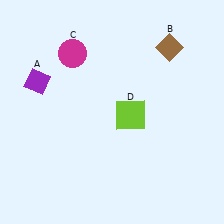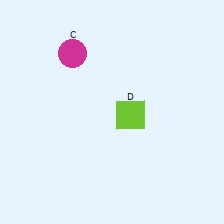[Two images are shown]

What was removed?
The purple diamond (A), the brown diamond (B) were removed in Image 2.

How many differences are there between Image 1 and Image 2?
There are 2 differences between the two images.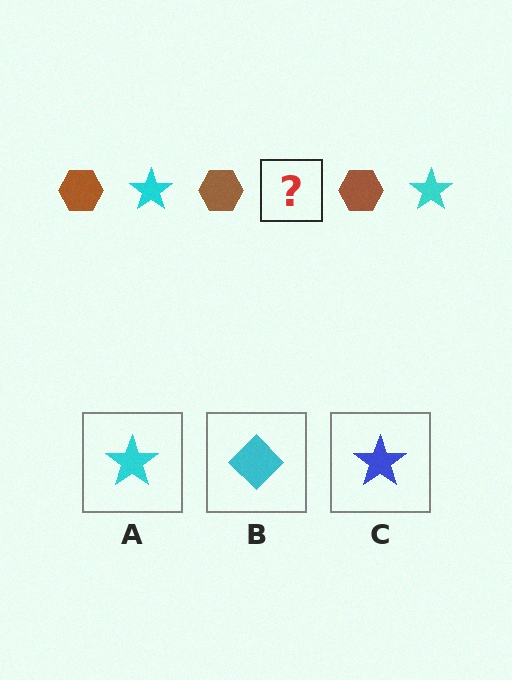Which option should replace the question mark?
Option A.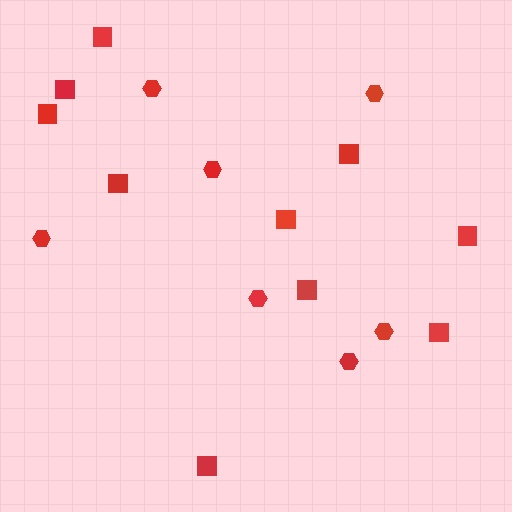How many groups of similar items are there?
There are 2 groups: one group of hexagons (7) and one group of squares (10).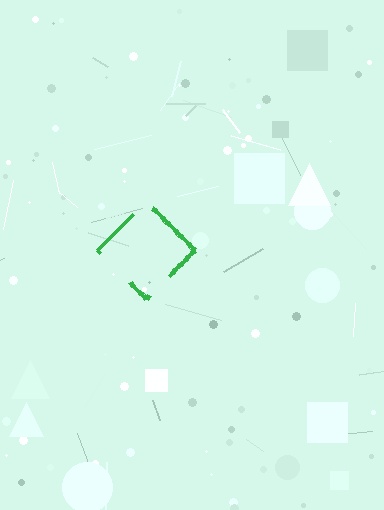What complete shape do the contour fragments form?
The contour fragments form a diamond.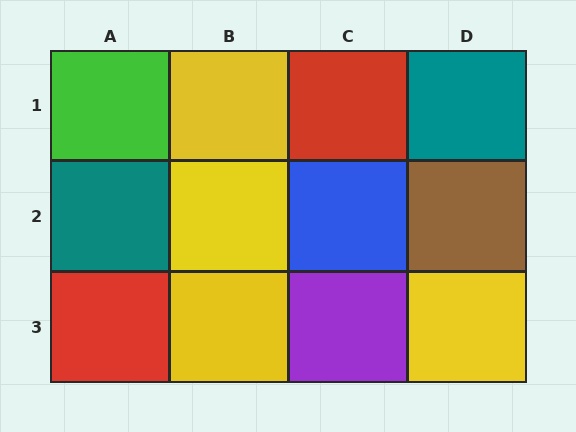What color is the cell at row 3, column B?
Yellow.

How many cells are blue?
1 cell is blue.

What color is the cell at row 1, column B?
Yellow.